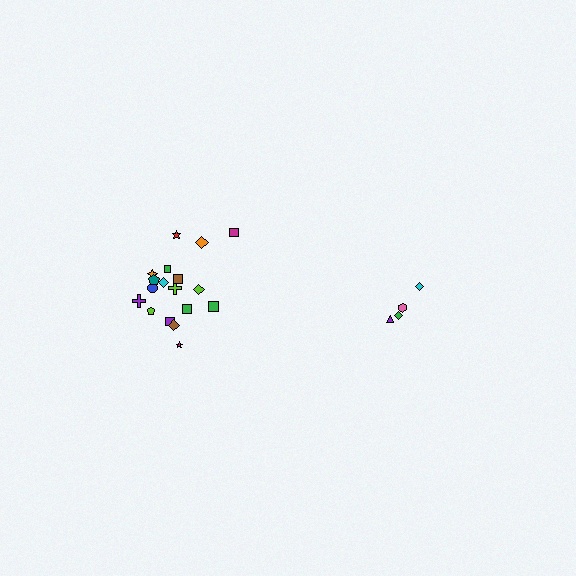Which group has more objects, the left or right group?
The left group.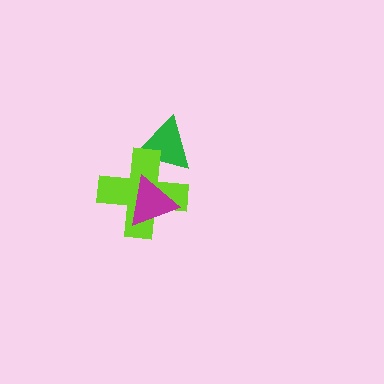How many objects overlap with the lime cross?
2 objects overlap with the lime cross.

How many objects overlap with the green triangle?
1 object overlaps with the green triangle.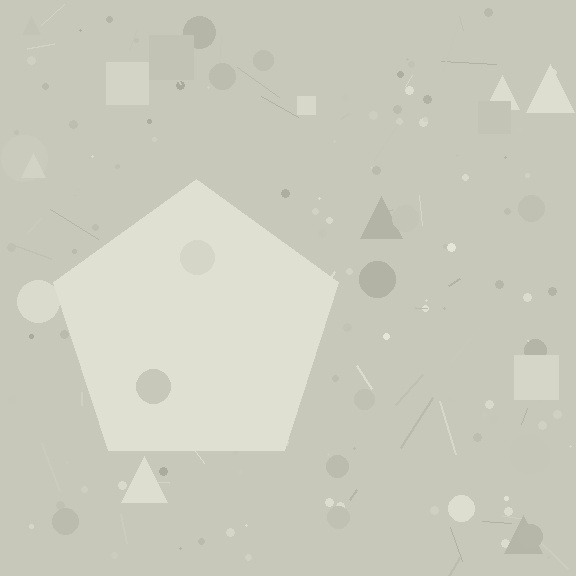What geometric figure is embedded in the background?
A pentagon is embedded in the background.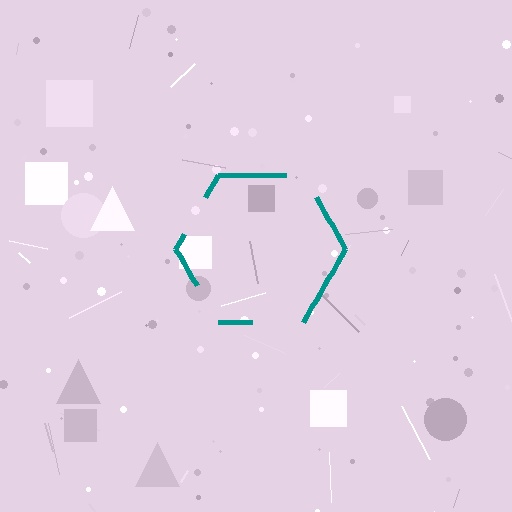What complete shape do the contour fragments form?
The contour fragments form a hexagon.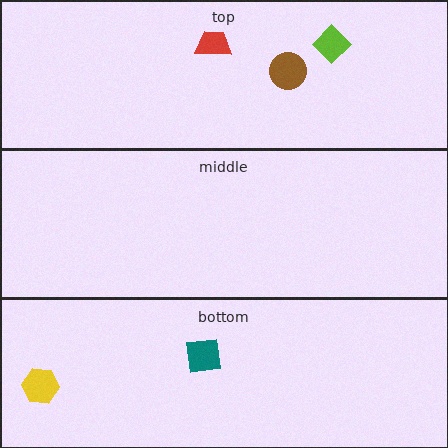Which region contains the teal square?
The bottom region.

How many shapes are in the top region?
3.